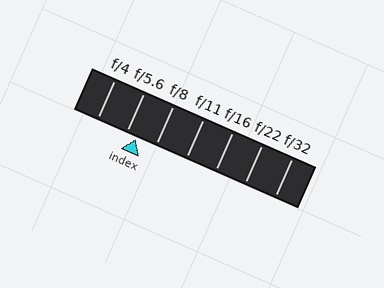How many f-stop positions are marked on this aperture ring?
There are 7 f-stop positions marked.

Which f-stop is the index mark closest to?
The index mark is closest to f/5.6.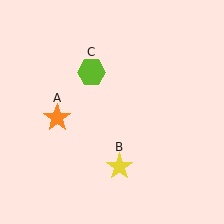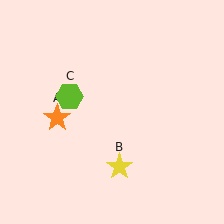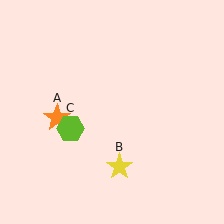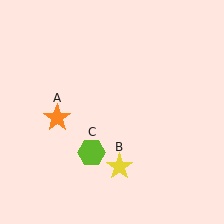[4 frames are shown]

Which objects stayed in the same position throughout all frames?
Orange star (object A) and yellow star (object B) remained stationary.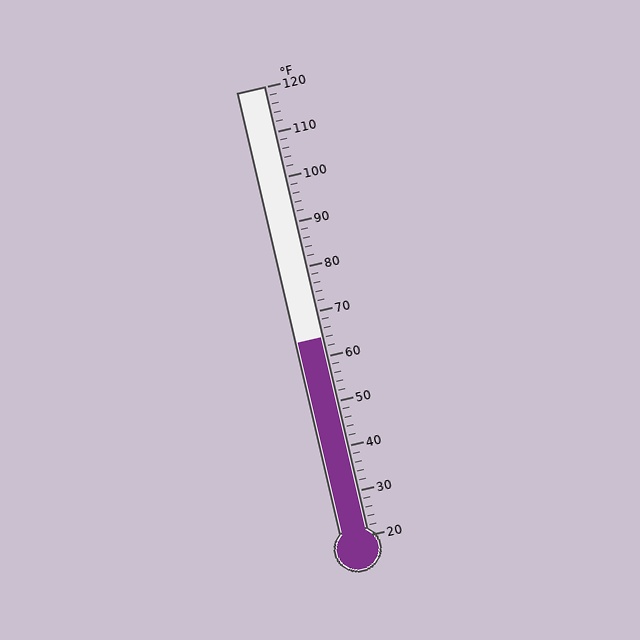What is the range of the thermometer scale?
The thermometer scale ranges from 20°F to 120°F.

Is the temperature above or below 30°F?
The temperature is above 30°F.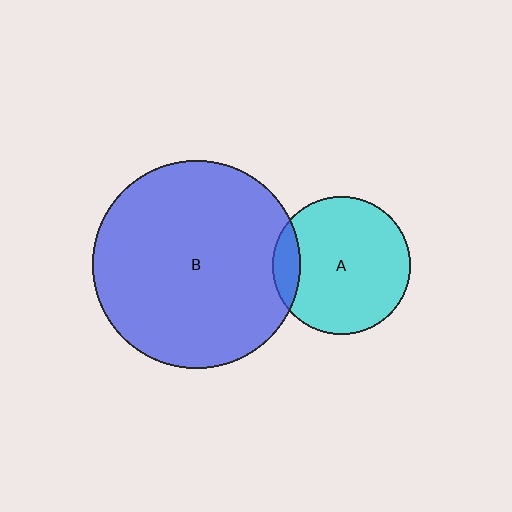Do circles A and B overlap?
Yes.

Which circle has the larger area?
Circle B (blue).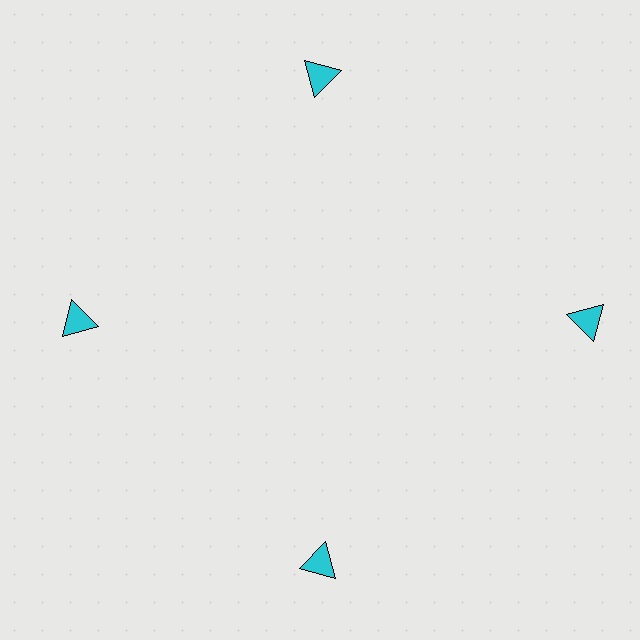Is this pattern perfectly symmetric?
No. The 4 cyan triangles are arranged in a ring, but one element near the 3 o'clock position is pushed outward from the center, breaking the 4-fold rotational symmetry.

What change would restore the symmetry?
The symmetry would be restored by moving it inward, back onto the ring so that all 4 triangles sit at equal angles and equal distance from the center.